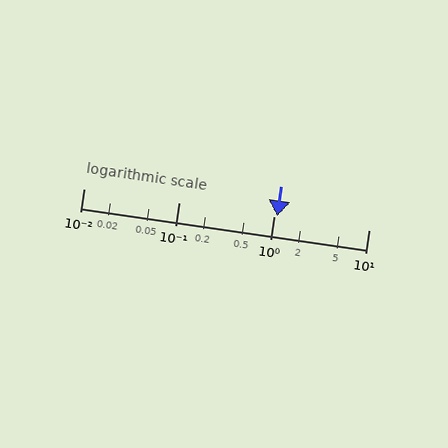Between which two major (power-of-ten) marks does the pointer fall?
The pointer is between 1 and 10.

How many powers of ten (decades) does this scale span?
The scale spans 3 decades, from 0.01 to 10.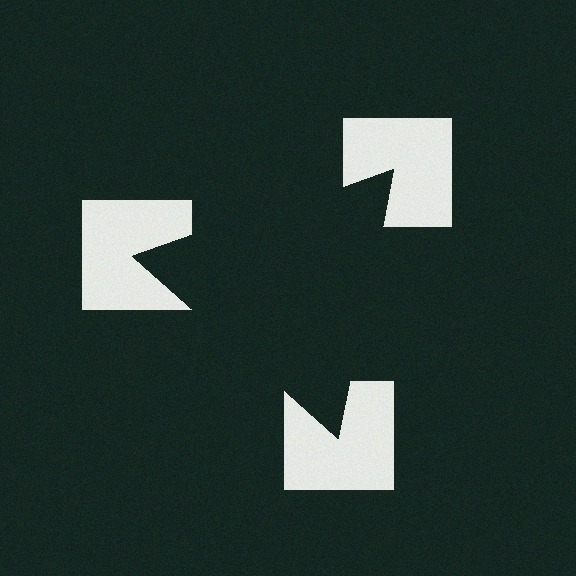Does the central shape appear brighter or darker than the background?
It typically appears slightly darker than the background, even though no actual brightness change is drawn.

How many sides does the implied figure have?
3 sides.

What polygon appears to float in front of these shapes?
An illusory triangle — its edges are inferred from the aligned wedge cuts in the notched squares, not physically drawn.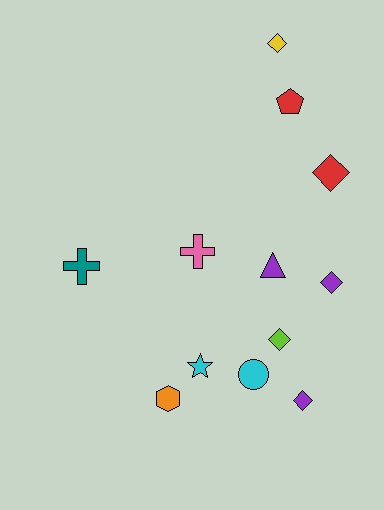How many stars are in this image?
There is 1 star.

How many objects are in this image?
There are 12 objects.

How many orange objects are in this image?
There is 1 orange object.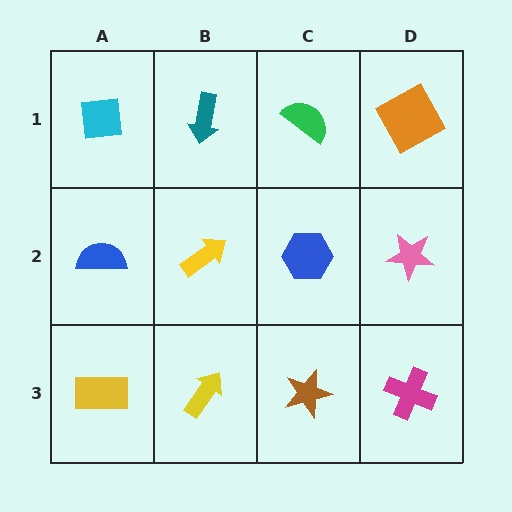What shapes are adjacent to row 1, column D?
A pink star (row 2, column D), a green semicircle (row 1, column C).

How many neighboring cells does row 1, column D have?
2.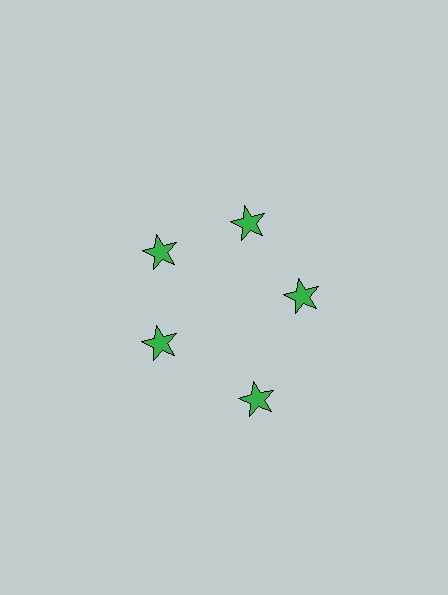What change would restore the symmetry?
The symmetry would be restored by moving it inward, back onto the ring so that all 5 stars sit at equal angles and equal distance from the center.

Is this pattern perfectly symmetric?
No. The 5 green stars are arranged in a ring, but one element near the 5 o'clock position is pushed outward from the center, breaking the 5-fold rotational symmetry.